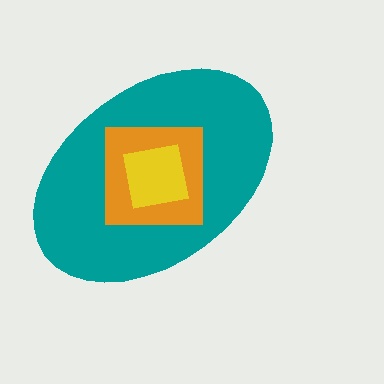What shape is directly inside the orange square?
The yellow square.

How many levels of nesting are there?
3.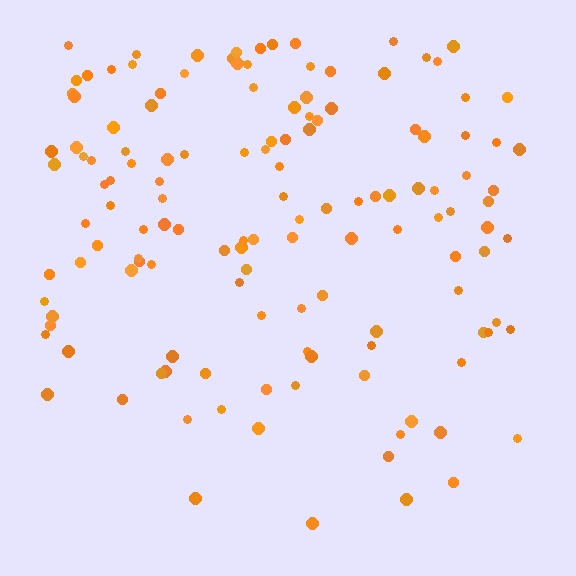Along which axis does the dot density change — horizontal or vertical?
Vertical.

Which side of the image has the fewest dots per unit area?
The bottom.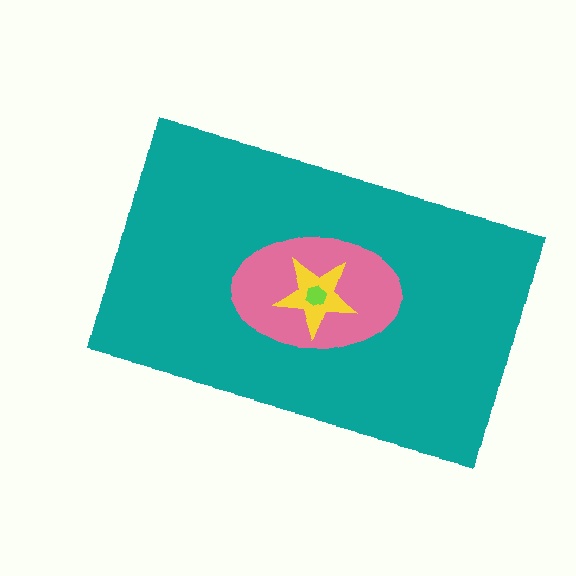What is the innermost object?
The lime hexagon.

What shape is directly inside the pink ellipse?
The yellow star.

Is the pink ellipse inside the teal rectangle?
Yes.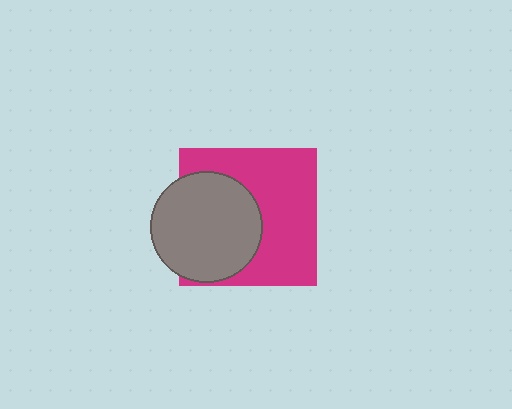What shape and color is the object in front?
The object in front is a gray circle.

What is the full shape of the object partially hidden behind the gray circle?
The partially hidden object is a magenta square.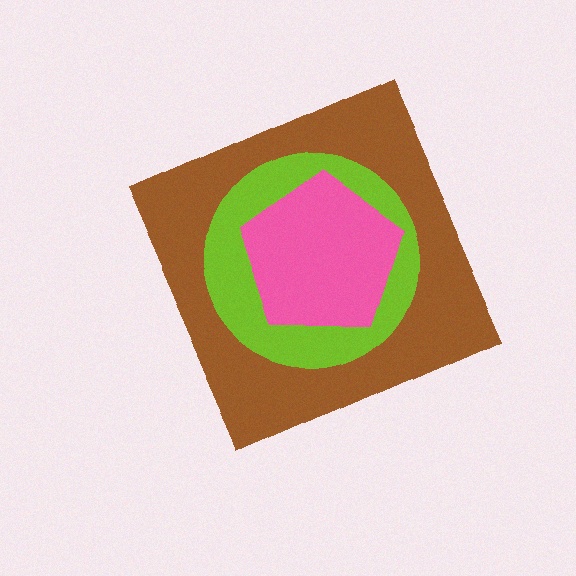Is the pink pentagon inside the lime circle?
Yes.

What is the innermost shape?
The pink pentagon.